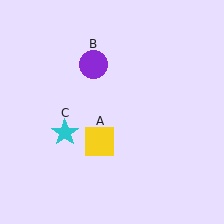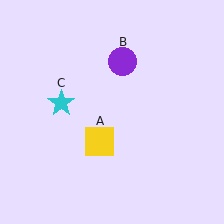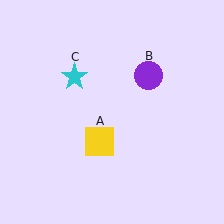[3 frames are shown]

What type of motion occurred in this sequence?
The purple circle (object B), cyan star (object C) rotated clockwise around the center of the scene.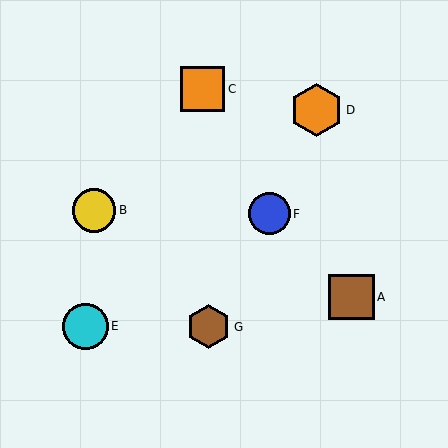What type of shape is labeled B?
Shape B is a yellow circle.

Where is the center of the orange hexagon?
The center of the orange hexagon is at (316, 110).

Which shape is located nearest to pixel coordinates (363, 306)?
The brown square (labeled A) at (352, 297) is nearest to that location.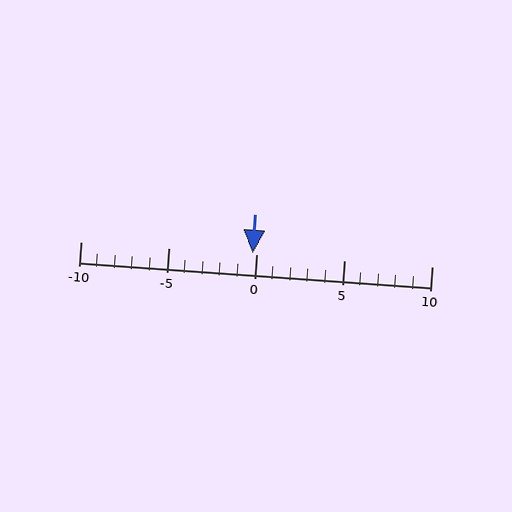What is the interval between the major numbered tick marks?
The major tick marks are spaced 5 units apart.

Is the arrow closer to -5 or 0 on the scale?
The arrow is closer to 0.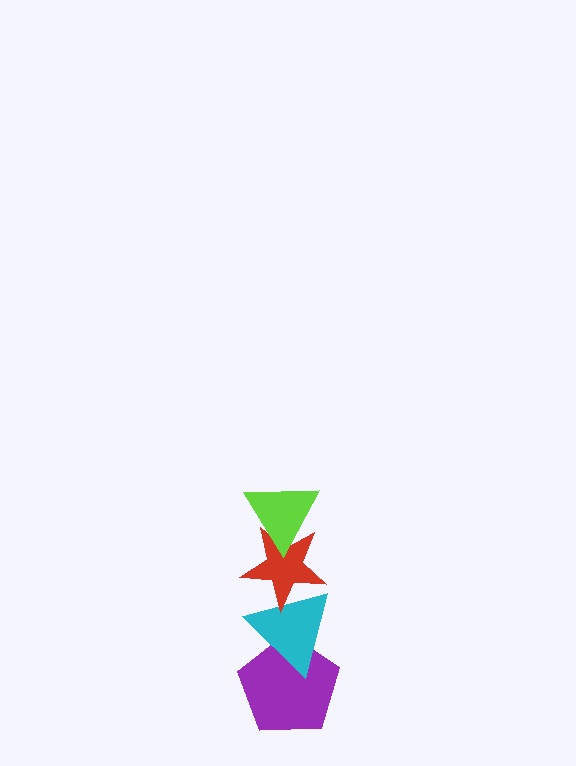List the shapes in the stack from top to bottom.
From top to bottom: the lime triangle, the red star, the cyan triangle, the purple pentagon.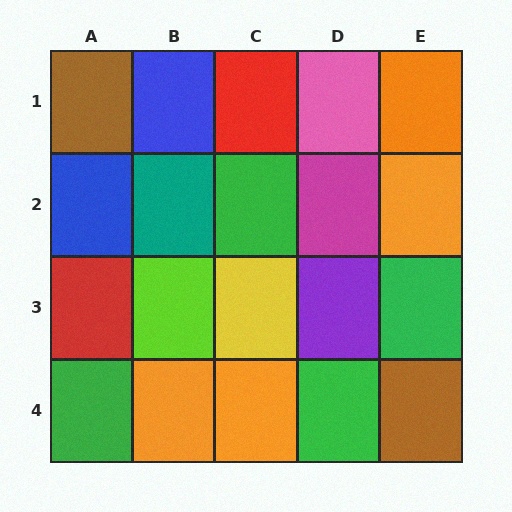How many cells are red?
2 cells are red.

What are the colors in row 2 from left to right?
Blue, teal, green, magenta, orange.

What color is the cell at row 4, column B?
Orange.